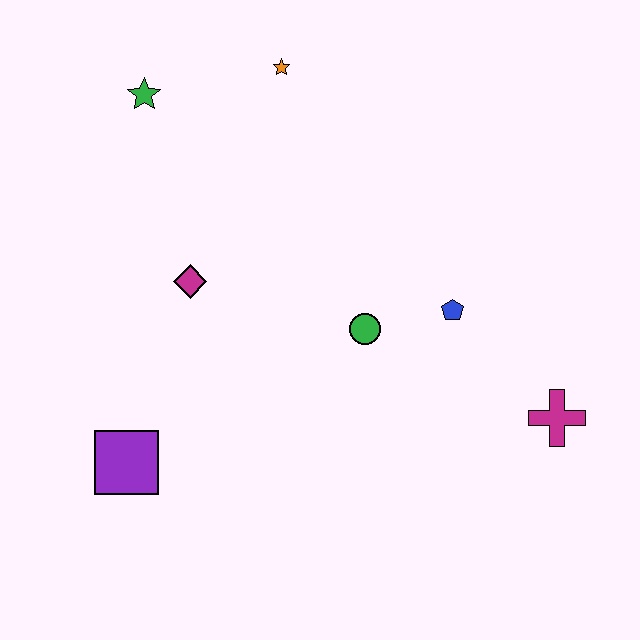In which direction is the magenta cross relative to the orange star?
The magenta cross is below the orange star.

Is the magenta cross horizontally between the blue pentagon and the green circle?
No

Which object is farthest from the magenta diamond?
The magenta cross is farthest from the magenta diamond.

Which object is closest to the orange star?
The green star is closest to the orange star.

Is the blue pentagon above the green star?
No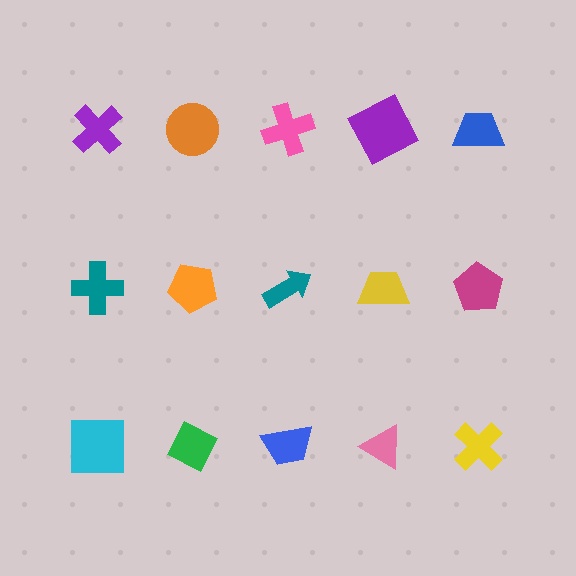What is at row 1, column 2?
An orange circle.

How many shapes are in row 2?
5 shapes.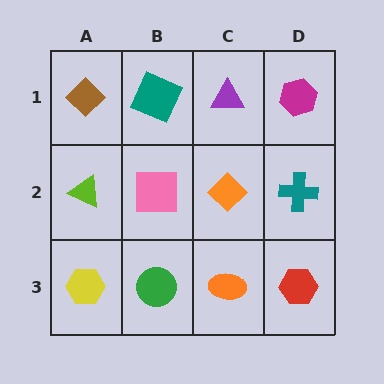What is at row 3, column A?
A yellow hexagon.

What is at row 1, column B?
A teal square.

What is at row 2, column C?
An orange diamond.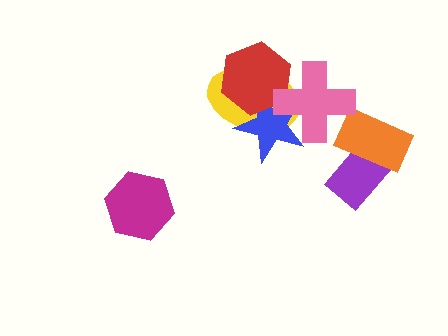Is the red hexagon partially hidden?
Yes, it is partially covered by another shape.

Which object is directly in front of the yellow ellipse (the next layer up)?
The blue star is directly in front of the yellow ellipse.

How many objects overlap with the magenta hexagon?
0 objects overlap with the magenta hexagon.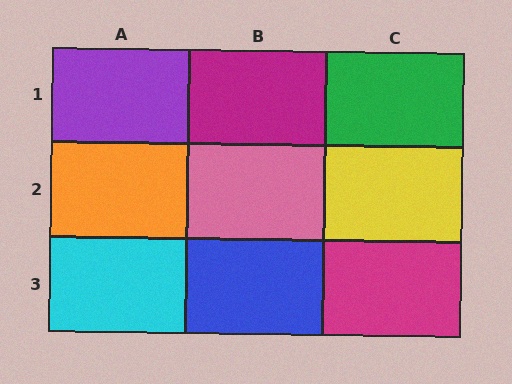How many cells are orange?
1 cell is orange.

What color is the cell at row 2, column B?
Pink.